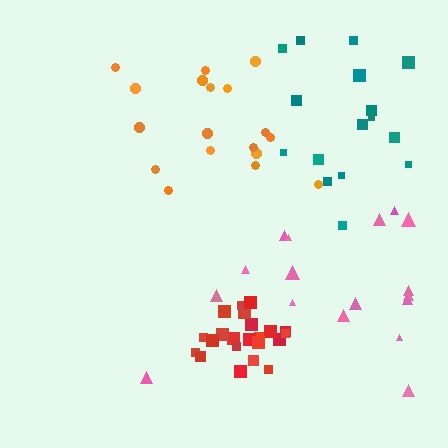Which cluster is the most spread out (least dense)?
Pink.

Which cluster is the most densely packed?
Red.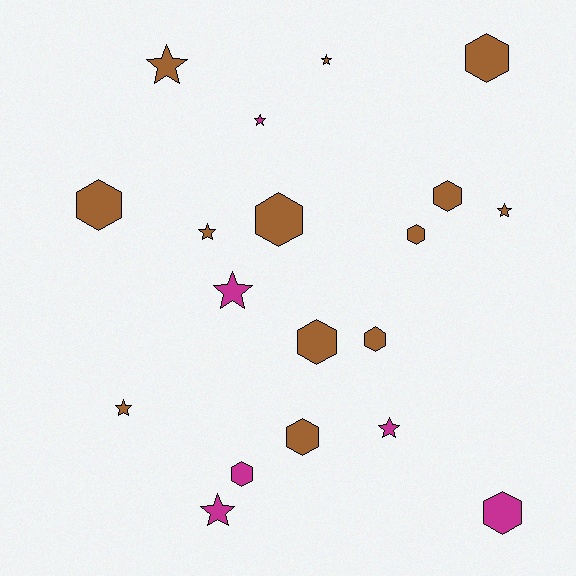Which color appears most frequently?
Brown, with 13 objects.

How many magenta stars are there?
There are 4 magenta stars.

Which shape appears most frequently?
Hexagon, with 10 objects.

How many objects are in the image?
There are 19 objects.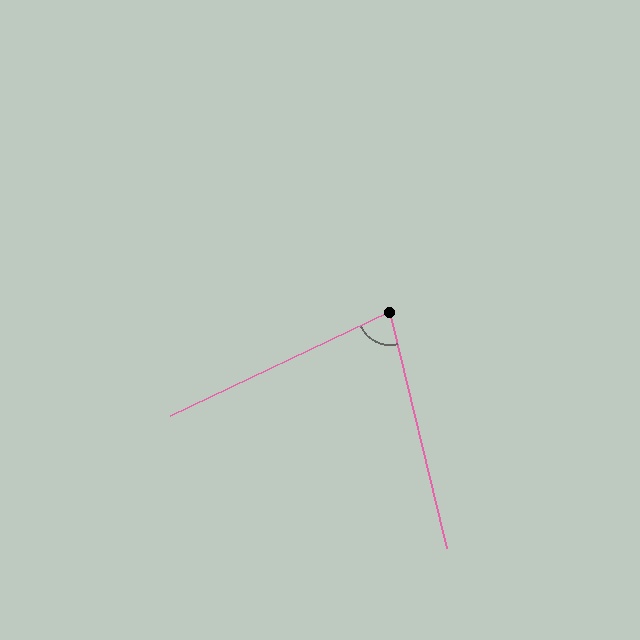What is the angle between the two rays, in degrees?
Approximately 78 degrees.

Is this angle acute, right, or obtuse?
It is acute.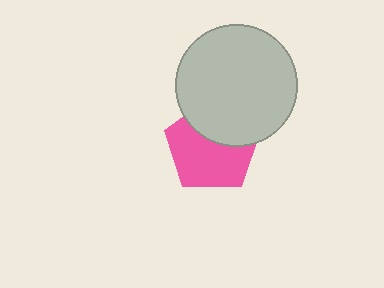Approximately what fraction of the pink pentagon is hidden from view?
Roughly 37% of the pink pentagon is hidden behind the light gray circle.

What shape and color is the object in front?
The object in front is a light gray circle.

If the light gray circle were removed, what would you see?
You would see the complete pink pentagon.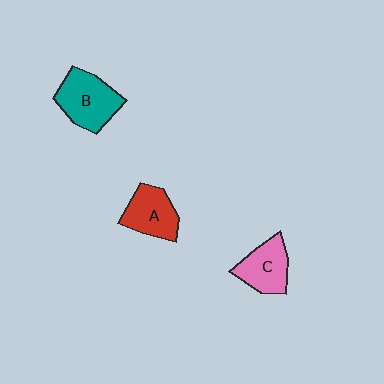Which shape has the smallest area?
Shape C (pink).